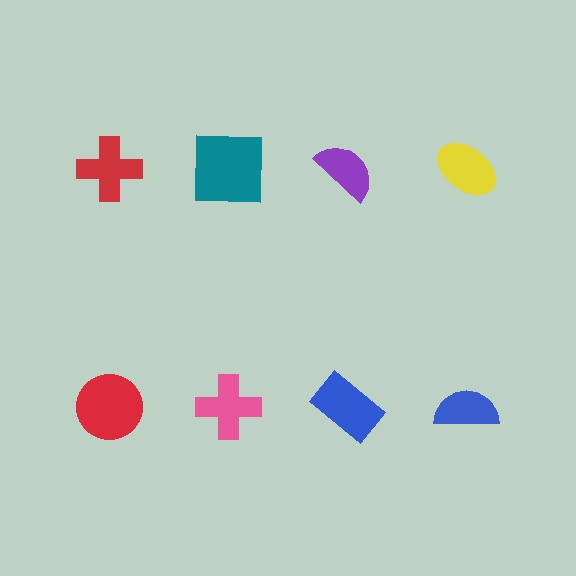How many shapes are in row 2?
4 shapes.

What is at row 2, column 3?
A blue rectangle.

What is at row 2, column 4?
A blue semicircle.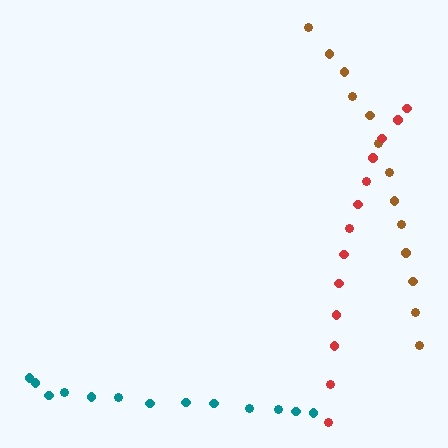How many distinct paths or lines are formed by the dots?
There are 3 distinct paths.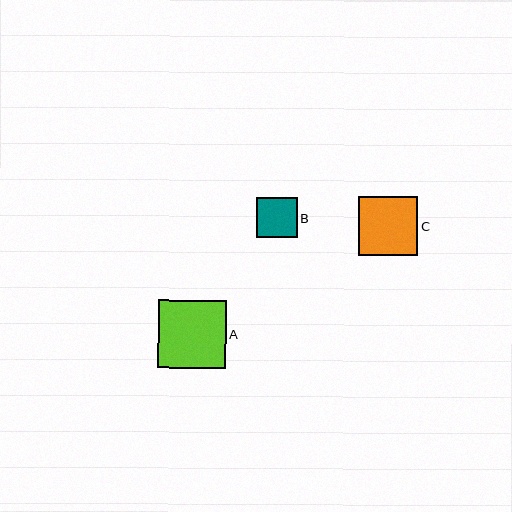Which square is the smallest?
Square B is the smallest with a size of approximately 40 pixels.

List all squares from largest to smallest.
From largest to smallest: A, C, B.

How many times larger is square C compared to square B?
Square C is approximately 1.5 times the size of square B.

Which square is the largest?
Square A is the largest with a size of approximately 68 pixels.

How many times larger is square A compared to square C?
Square A is approximately 1.1 times the size of square C.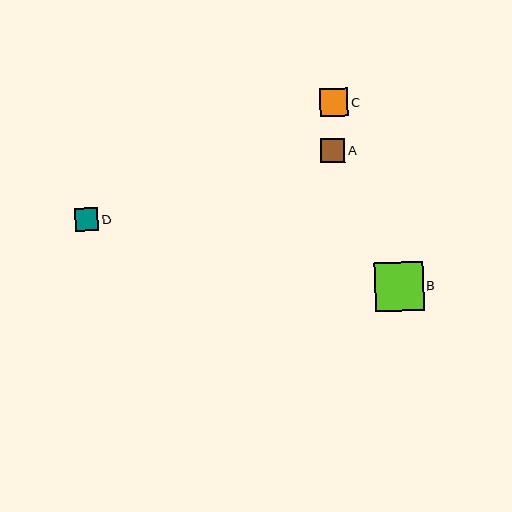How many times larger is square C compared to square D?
Square C is approximately 1.3 times the size of square D.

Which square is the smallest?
Square D is the smallest with a size of approximately 23 pixels.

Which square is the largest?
Square B is the largest with a size of approximately 49 pixels.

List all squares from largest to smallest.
From largest to smallest: B, C, A, D.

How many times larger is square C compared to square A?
Square C is approximately 1.2 times the size of square A.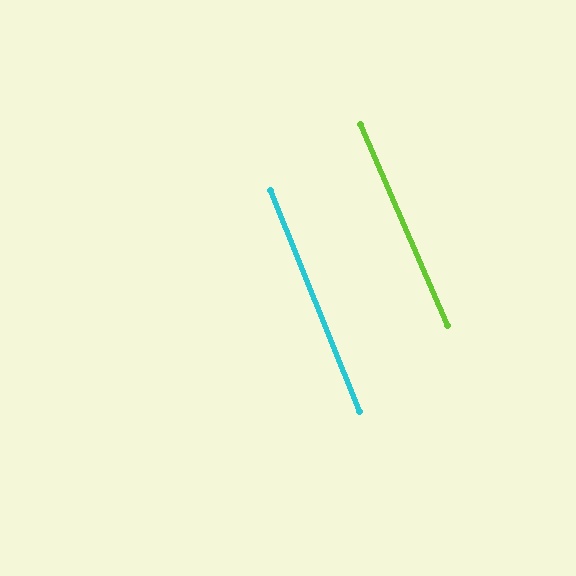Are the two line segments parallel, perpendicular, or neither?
Parallel — their directions differ by only 1.4°.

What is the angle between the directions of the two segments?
Approximately 1 degree.